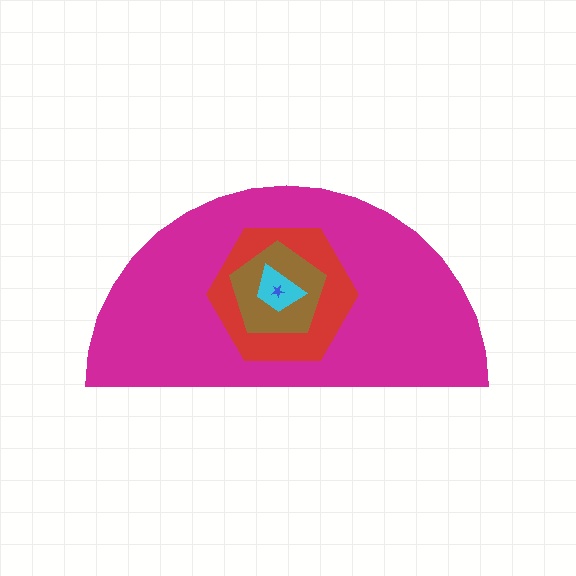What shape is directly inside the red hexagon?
The brown pentagon.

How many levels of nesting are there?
5.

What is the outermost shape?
The magenta semicircle.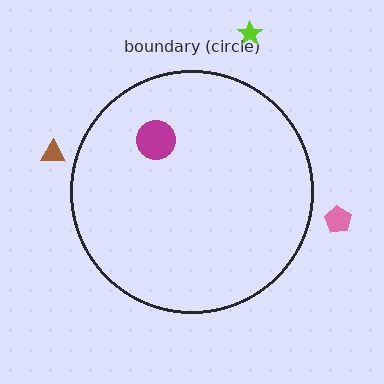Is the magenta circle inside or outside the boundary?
Inside.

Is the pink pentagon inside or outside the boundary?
Outside.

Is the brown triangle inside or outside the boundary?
Outside.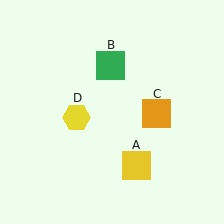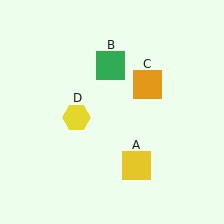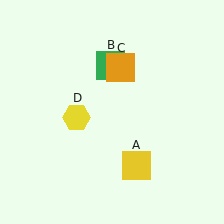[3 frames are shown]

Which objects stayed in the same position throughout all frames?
Yellow square (object A) and green square (object B) and yellow hexagon (object D) remained stationary.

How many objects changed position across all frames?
1 object changed position: orange square (object C).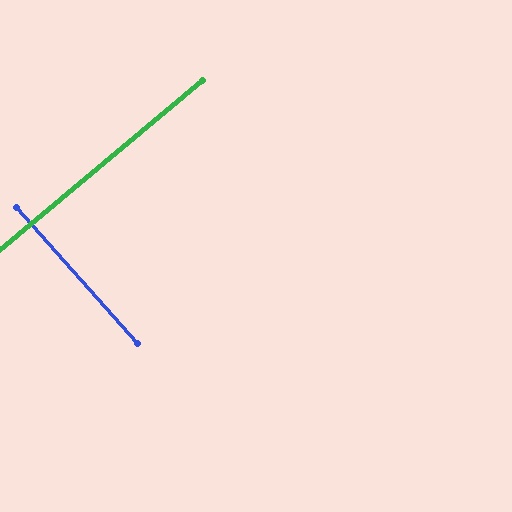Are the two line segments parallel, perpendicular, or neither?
Perpendicular — they meet at approximately 88°.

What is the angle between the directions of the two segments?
Approximately 88 degrees.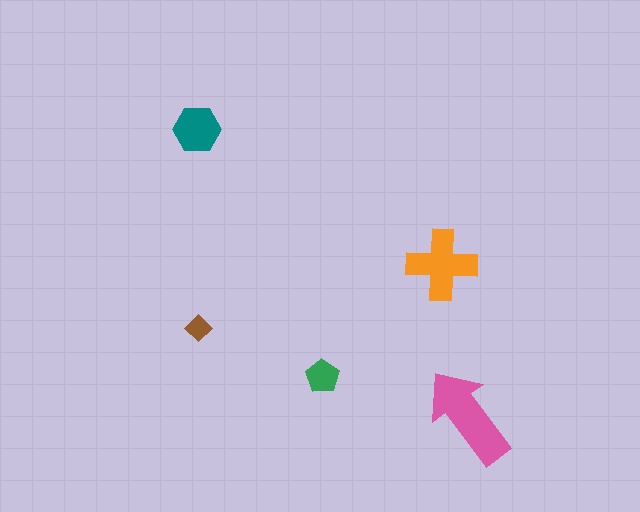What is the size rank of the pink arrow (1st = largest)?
1st.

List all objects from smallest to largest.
The brown diamond, the green pentagon, the teal hexagon, the orange cross, the pink arrow.